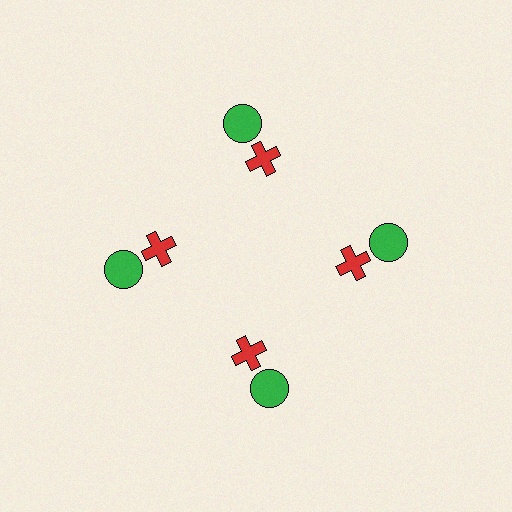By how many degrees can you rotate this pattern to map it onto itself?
The pattern maps onto itself every 90 degrees of rotation.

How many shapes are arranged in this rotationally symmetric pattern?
There are 8 shapes, arranged in 4 groups of 2.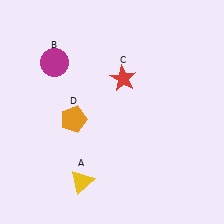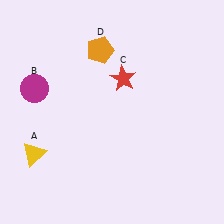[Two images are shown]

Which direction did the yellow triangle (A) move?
The yellow triangle (A) moved left.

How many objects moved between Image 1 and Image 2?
3 objects moved between the two images.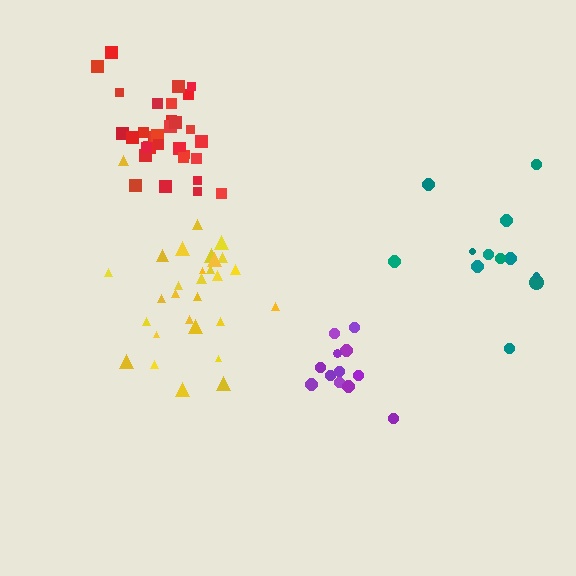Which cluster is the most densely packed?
Red.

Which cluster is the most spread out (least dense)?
Teal.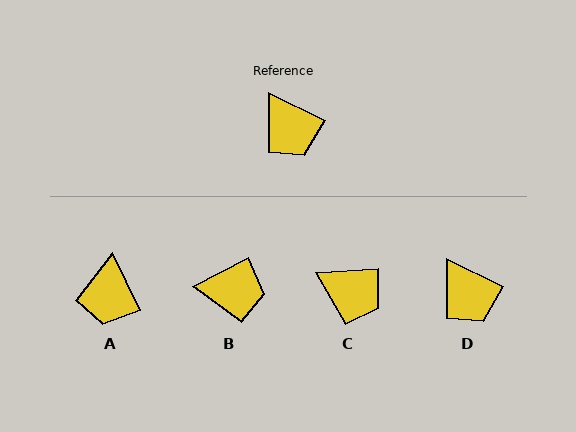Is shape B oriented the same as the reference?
No, it is off by about 54 degrees.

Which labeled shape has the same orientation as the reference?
D.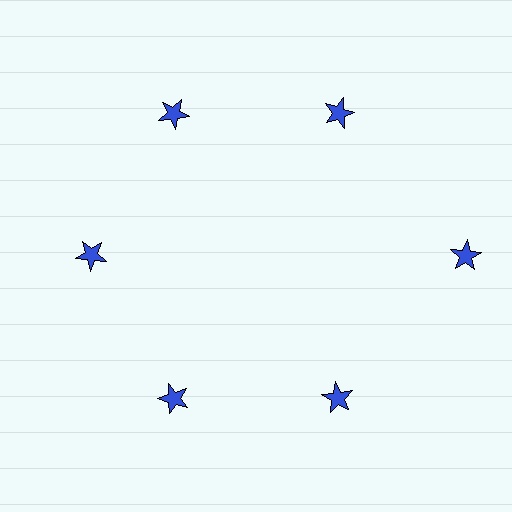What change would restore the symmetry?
The symmetry would be restored by moving it inward, back onto the ring so that all 6 stars sit at equal angles and equal distance from the center.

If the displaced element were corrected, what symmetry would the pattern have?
It would have 6-fold rotational symmetry — the pattern would map onto itself every 60 degrees.